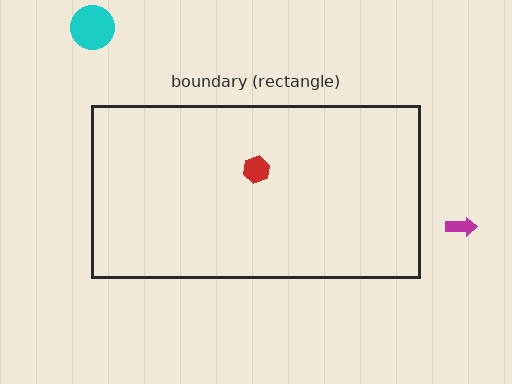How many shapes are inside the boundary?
1 inside, 2 outside.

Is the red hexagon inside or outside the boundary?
Inside.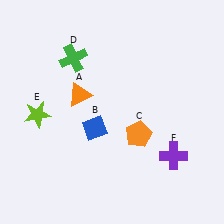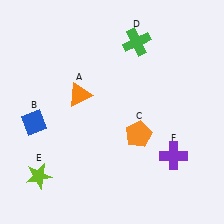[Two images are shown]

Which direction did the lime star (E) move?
The lime star (E) moved down.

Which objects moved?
The objects that moved are: the blue diamond (B), the green cross (D), the lime star (E).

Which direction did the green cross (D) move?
The green cross (D) moved right.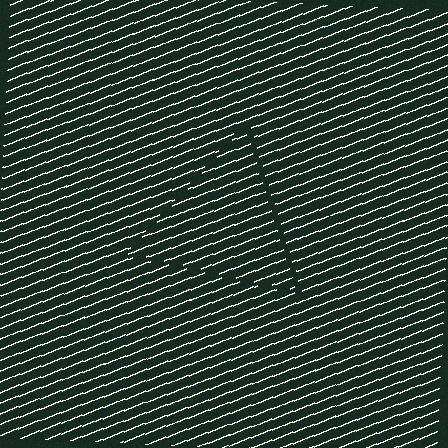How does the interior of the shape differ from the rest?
The interior of the shape contains the same grating, shifted by half a period — the contour is defined by the phase discontinuity where line-ends from the inner and outer gratings abut.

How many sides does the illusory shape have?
3 sides — the line-ends trace a triangle.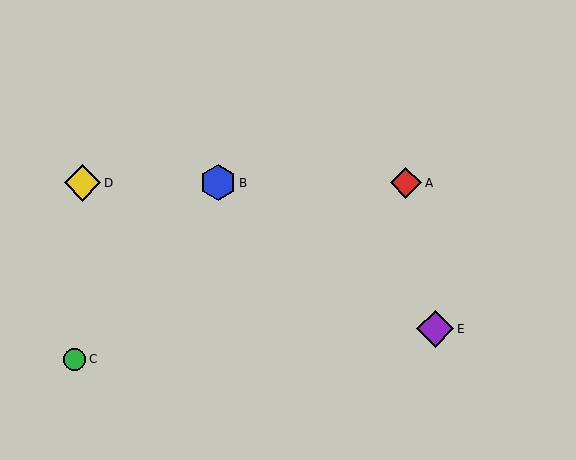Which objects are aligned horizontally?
Objects A, B, D are aligned horizontally.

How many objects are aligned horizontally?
3 objects (A, B, D) are aligned horizontally.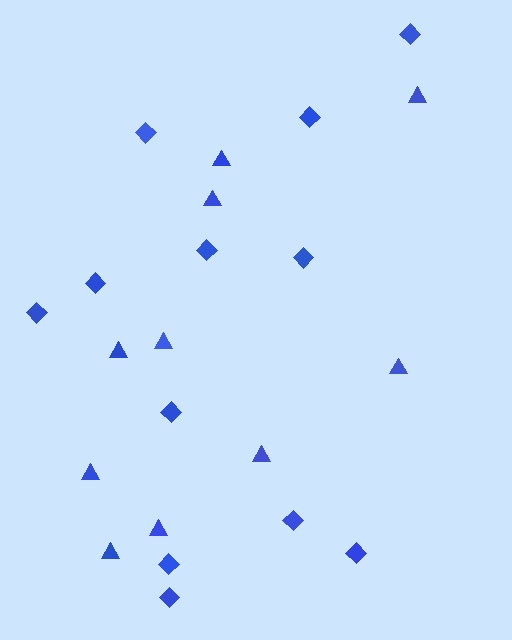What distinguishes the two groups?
There are 2 groups: one group of triangles (10) and one group of diamonds (12).